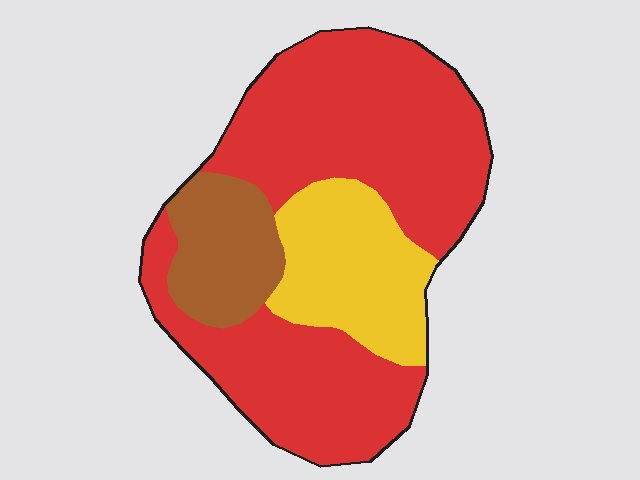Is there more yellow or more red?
Red.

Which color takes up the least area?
Brown, at roughly 15%.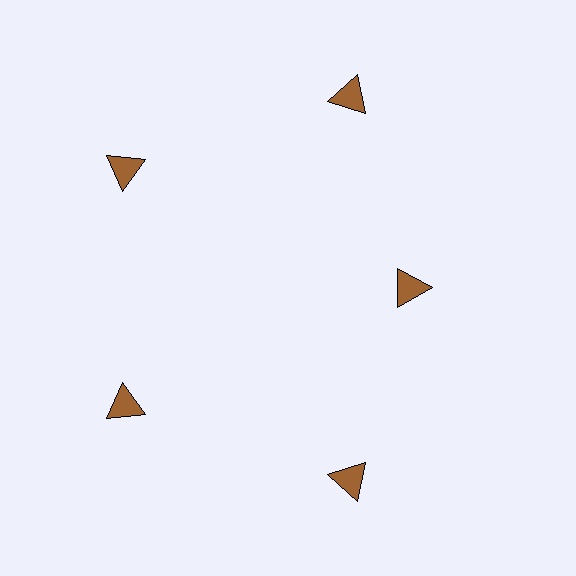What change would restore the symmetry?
The symmetry would be restored by moving it outward, back onto the ring so that all 5 triangles sit at equal angles and equal distance from the center.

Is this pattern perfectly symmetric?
No. The 5 brown triangles are arranged in a ring, but one element near the 3 o'clock position is pulled inward toward the center, breaking the 5-fold rotational symmetry.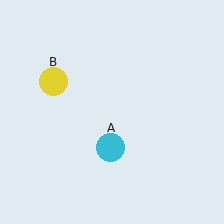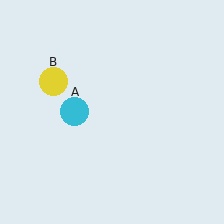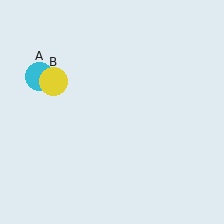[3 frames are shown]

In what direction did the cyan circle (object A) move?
The cyan circle (object A) moved up and to the left.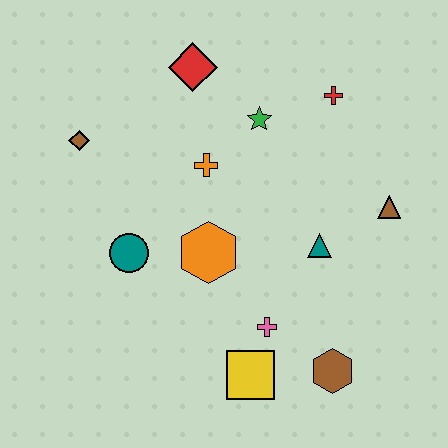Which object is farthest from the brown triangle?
The brown diamond is farthest from the brown triangle.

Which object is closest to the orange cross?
The green star is closest to the orange cross.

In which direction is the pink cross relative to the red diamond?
The pink cross is below the red diamond.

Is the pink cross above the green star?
No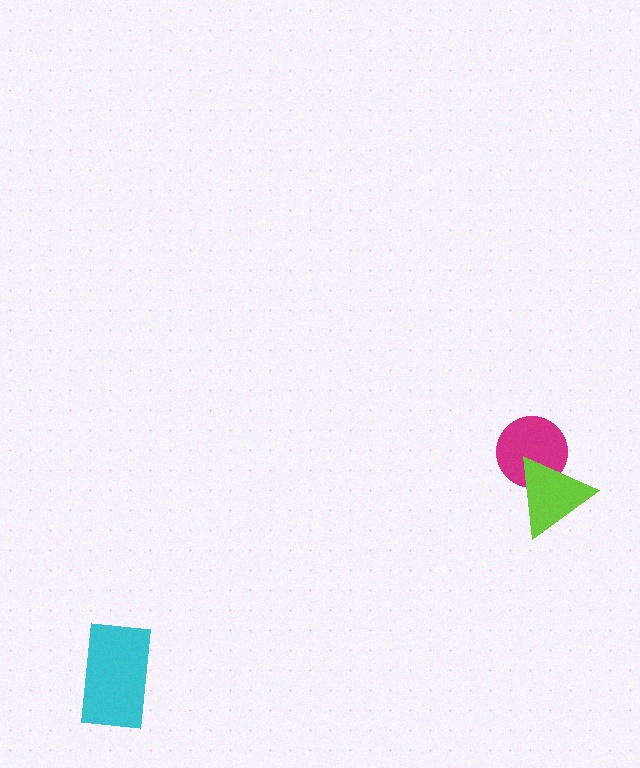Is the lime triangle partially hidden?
No, no other shape covers it.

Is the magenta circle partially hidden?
Yes, it is partially covered by another shape.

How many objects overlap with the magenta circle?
1 object overlaps with the magenta circle.